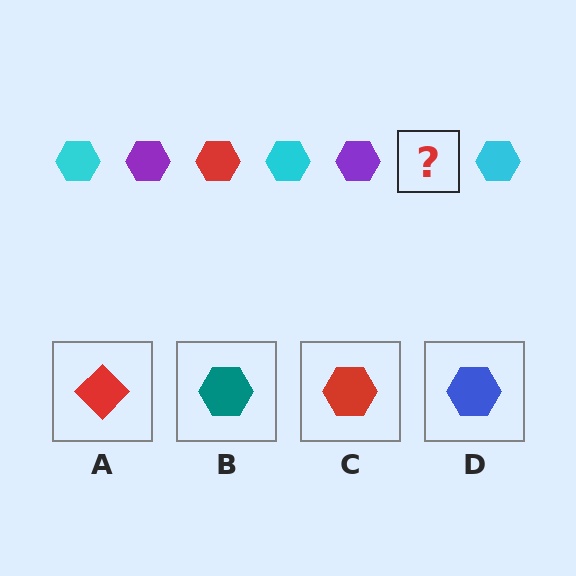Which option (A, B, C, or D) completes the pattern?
C.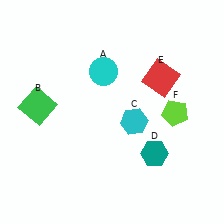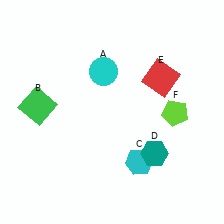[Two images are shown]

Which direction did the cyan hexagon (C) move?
The cyan hexagon (C) moved down.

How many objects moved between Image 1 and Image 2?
1 object moved between the two images.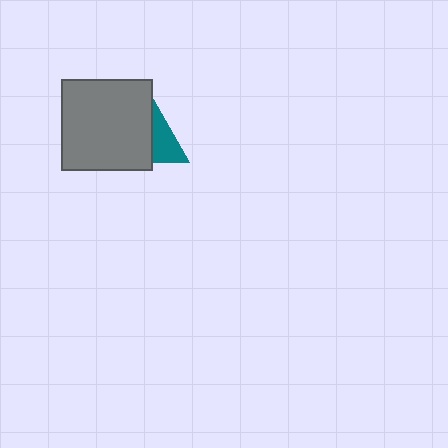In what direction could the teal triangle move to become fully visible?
The teal triangle could move right. That would shift it out from behind the gray square entirely.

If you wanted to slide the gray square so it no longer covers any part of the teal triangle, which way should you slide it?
Slide it left — that is the most direct way to separate the two shapes.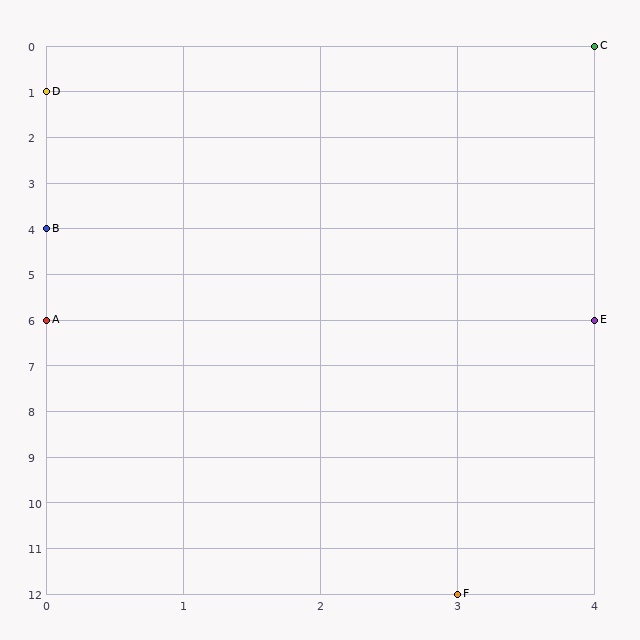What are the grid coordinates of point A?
Point A is at grid coordinates (0, 6).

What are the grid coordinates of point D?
Point D is at grid coordinates (0, 1).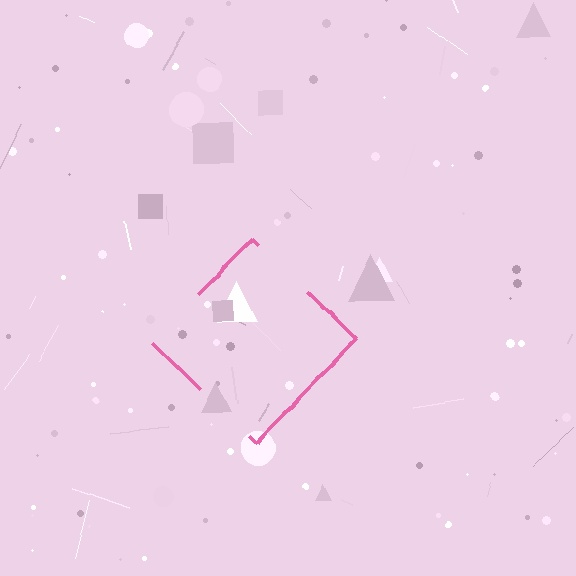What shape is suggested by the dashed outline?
The dashed outline suggests a diamond.